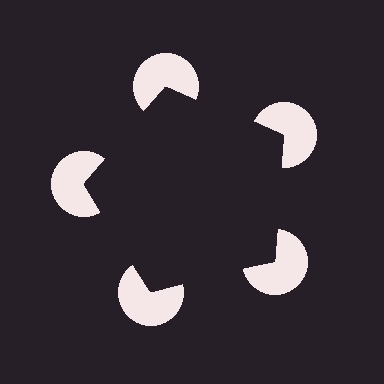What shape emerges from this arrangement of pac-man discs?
An illusory pentagon — its edges are inferred from the aligned wedge cuts in the pac-man discs, not physically drawn.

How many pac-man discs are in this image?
There are 5 — one at each vertex of the illusory pentagon.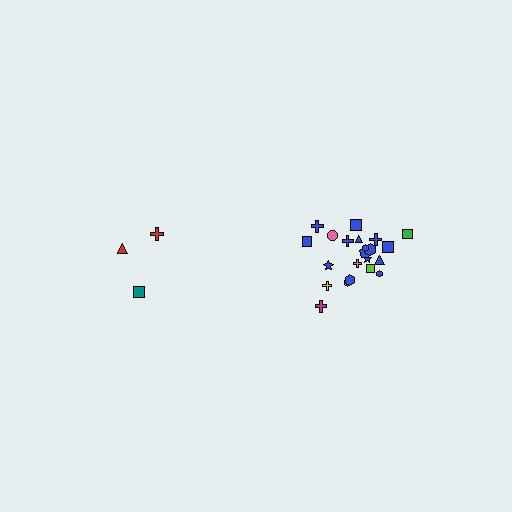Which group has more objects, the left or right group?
The right group.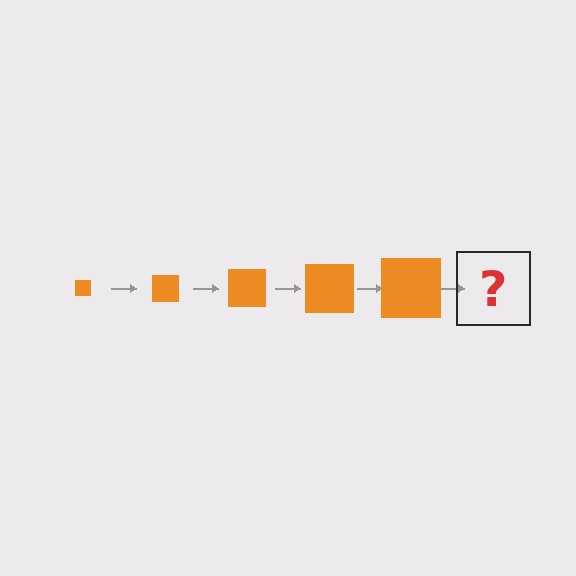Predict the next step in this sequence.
The next step is an orange square, larger than the previous one.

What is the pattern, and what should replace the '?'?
The pattern is that the square gets progressively larger each step. The '?' should be an orange square, larger than the previous one.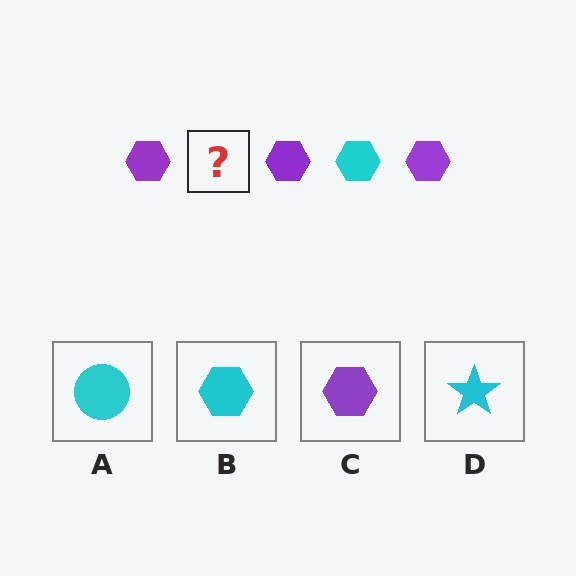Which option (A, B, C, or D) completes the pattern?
B.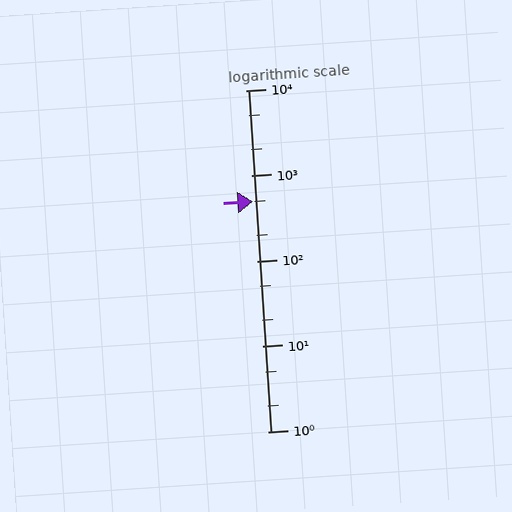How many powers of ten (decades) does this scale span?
The scale spans 4 decades, from 1 to 10000.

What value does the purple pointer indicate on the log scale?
The pointer indicates approximately 500.